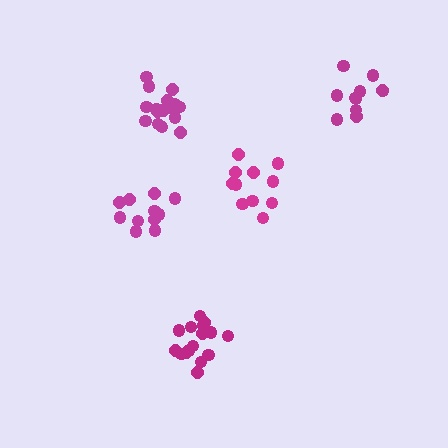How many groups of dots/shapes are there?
There are 5 groups.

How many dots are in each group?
Group 1: 11 dots, Group 2: 11 dots, Group 3: 11 dots, Group 4: 16 dots, Group 5: 17 dots (66 total).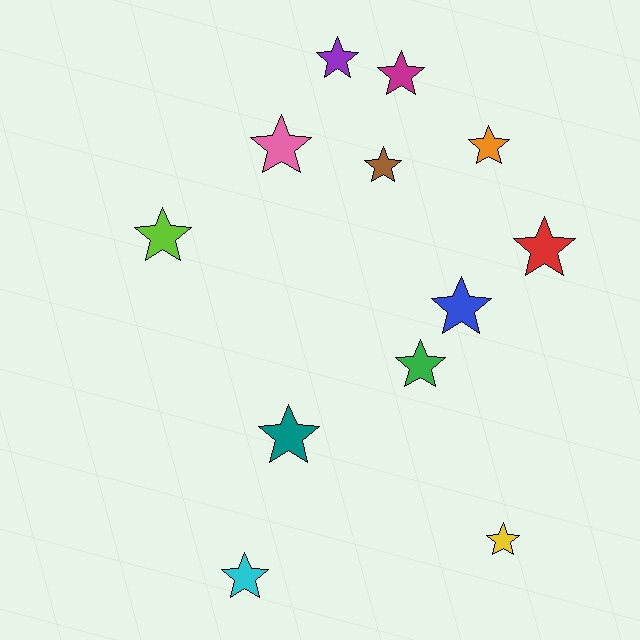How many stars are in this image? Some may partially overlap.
There are 12 stars.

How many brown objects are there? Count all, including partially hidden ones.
There is 1 brown object.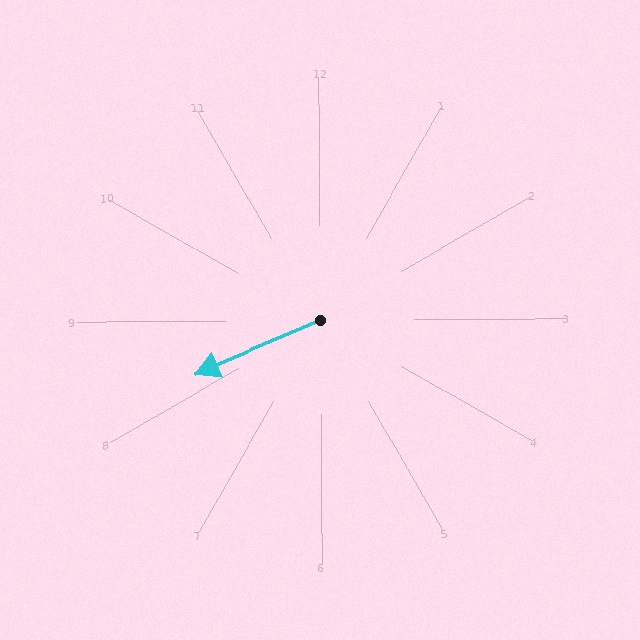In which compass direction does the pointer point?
Southwest.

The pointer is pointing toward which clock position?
Roughly 8 o'clock.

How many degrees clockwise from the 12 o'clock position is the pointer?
Approximately 247 degrees.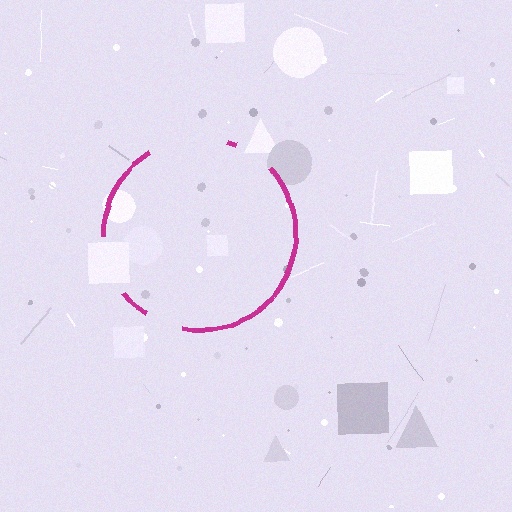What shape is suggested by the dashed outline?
The dashed outline suggests a circle.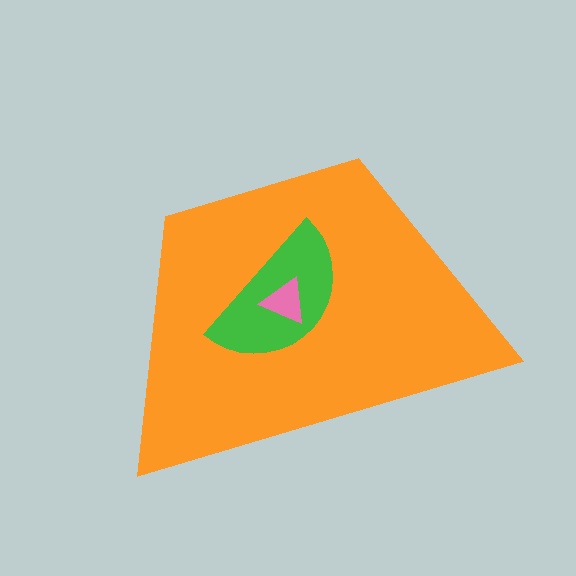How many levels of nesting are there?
3.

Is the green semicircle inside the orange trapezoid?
Yes.